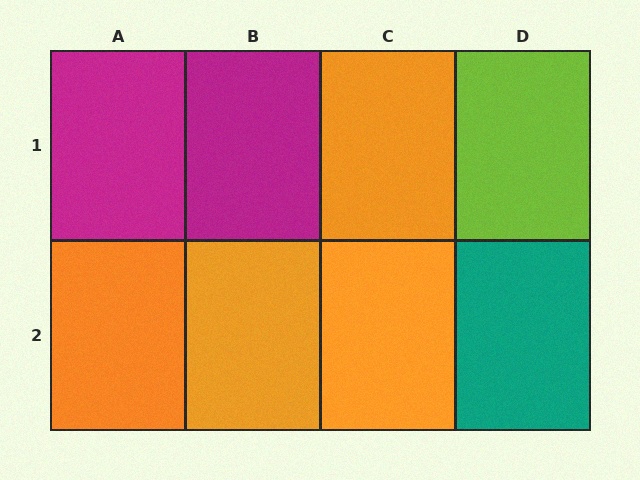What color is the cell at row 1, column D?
Lime.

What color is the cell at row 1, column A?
Magenta.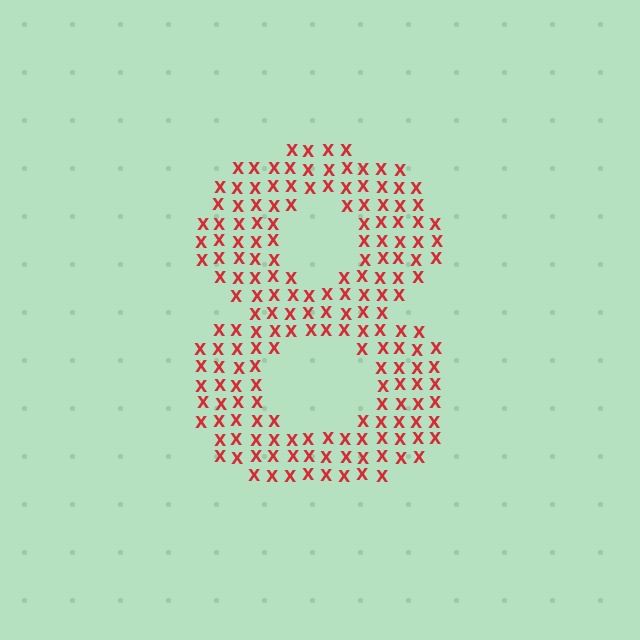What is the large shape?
The large shape is the digit 8.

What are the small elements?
The small elements are letter X's.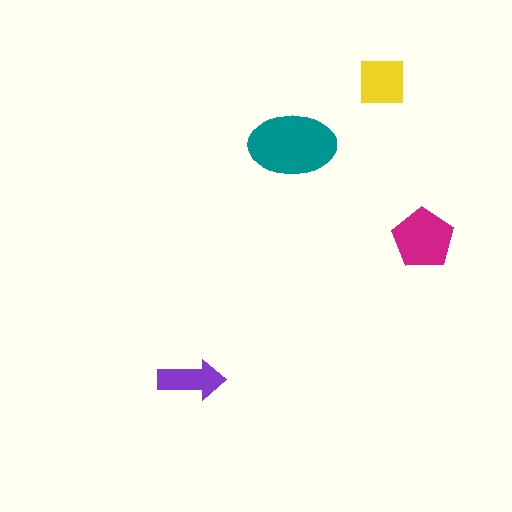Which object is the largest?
The teal ellipse.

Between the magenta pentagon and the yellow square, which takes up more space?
The magenta pentagon.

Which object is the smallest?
The purple arrow.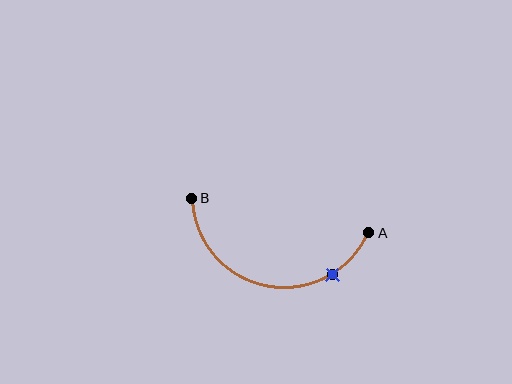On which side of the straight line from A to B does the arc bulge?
The arc bulges below the straight line connecting A and B.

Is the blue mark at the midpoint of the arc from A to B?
No. The blue mark lies on the arc but is closer to endpoint A. The arc midpoint would be at the point on the curve equidistant along the arc from both A and B.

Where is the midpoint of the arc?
The arc midpoint is the point on the curve farthest from the straight line joining A and B. It sits below that line.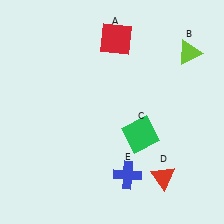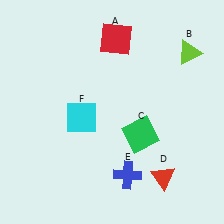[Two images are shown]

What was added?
A cyan square (F) was added in Image 2.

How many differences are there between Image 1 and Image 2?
There is 1 difference between the two images.